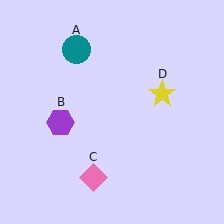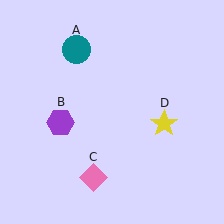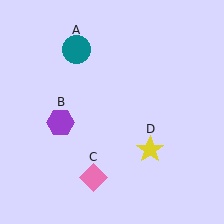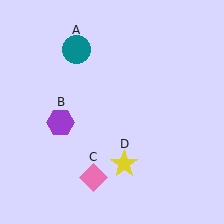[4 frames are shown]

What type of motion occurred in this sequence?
The yellow star (object D) rotated clockwise around the center of the scene.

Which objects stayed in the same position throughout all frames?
Teal circle (object A) and purple hexagon (object B) and pink diamond (object C) remained stationary.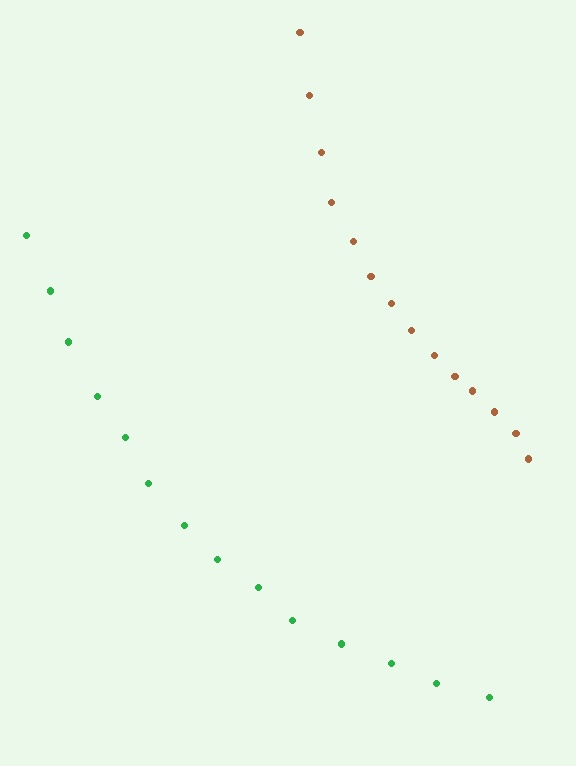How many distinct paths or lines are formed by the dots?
There are 2 distinct paths.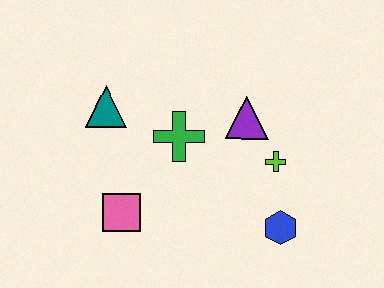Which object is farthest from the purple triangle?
The pink square is farthest from the purple triangle.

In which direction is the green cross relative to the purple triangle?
The green cross is to the left of the purple triangle.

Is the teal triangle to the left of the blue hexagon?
Yes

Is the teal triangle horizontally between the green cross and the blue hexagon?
No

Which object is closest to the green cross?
The purple triangle is closest to the green cross.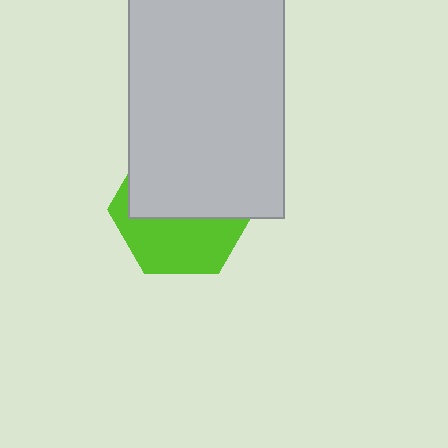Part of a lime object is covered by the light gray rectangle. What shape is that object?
It is a hexagon.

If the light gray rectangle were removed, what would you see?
You would see the complete lime hexagon.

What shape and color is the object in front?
The object in front is a light gray rectangle.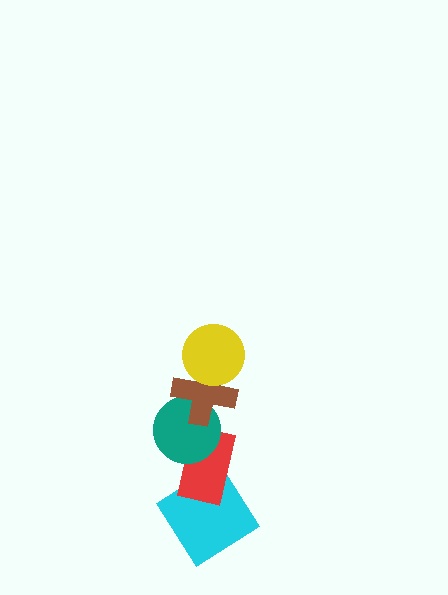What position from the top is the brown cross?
The brown cross is 2nd from the top.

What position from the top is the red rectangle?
The red rectangle is 4th from the top.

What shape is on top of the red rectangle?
The teal circle is on top of the red rectangle.